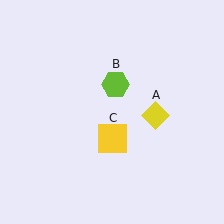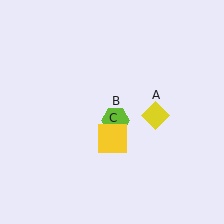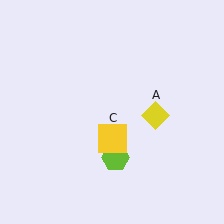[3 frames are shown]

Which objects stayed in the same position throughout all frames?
Yellow diamond (object A) and yellow square (object C) remained stationary.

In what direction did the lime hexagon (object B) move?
The lime hexagon (object B) moved down.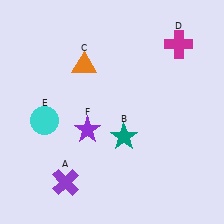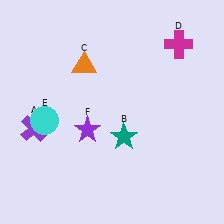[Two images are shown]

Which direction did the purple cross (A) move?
The purple cross (A) moved up.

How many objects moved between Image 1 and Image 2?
1 object moved between the two images.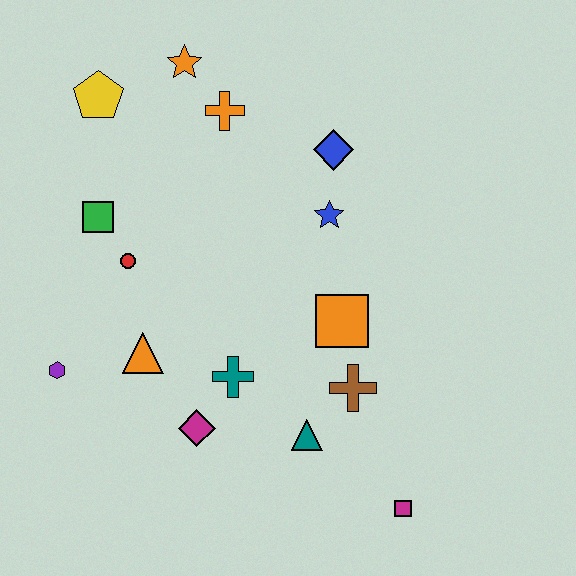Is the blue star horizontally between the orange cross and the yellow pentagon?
No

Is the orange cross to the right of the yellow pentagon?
Yes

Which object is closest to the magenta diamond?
The teal cross is closest to the magenta diamond.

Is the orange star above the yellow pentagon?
Yes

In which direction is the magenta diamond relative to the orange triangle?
The magenta diamond is below the orange triangle.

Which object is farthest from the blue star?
The purple hexagon is farthest from the blue star.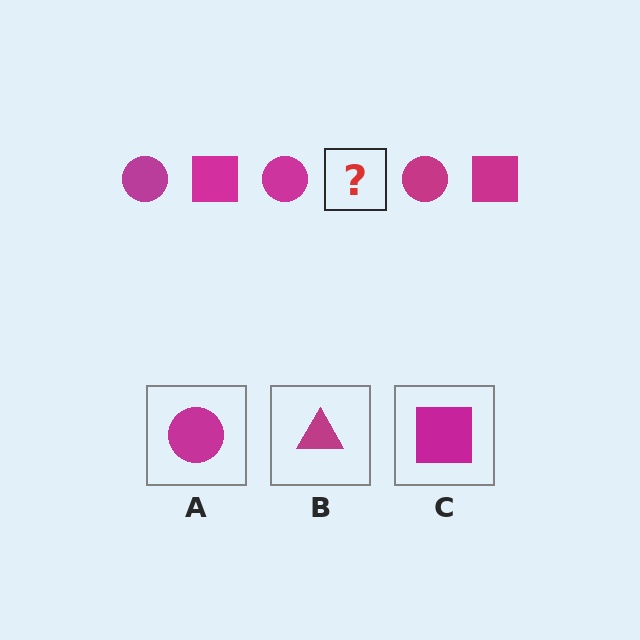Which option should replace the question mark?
Option C.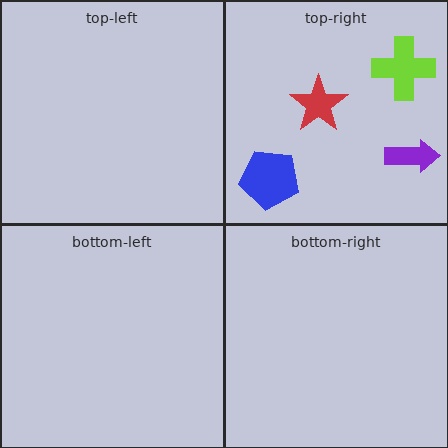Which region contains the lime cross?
The top-right region.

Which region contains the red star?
The top-right region.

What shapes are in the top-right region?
The lime cross, the blue pentagon, the purple arrow, the red star.